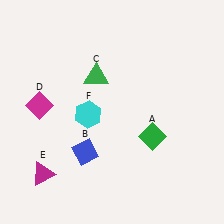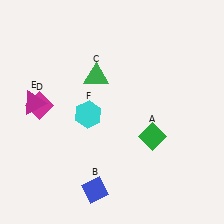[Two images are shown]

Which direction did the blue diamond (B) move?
The blue diamond (B) moved down.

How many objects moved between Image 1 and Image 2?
2 objects moved between the two images.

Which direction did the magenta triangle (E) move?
The magenta triangle (E) moved up.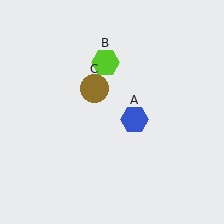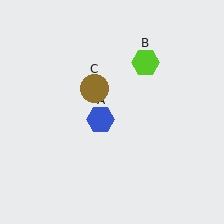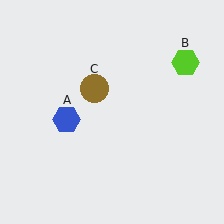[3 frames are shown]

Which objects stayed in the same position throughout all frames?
Brown circle (object C) remained stationary.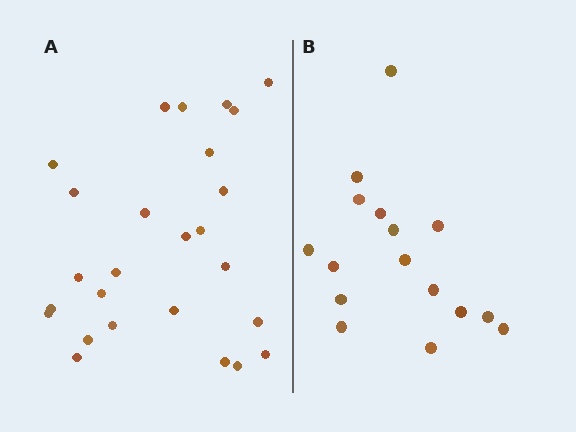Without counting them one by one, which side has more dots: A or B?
Region A (the left region) has more dots.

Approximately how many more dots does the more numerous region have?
Region A has roughly 10 or so more dots than region B.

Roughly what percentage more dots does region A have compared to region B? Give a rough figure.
About 60% more.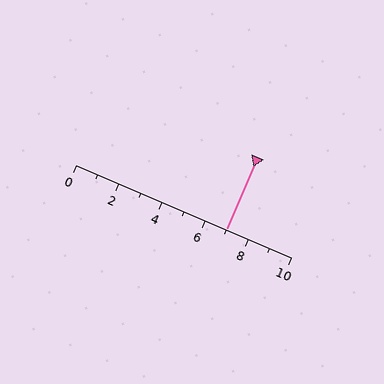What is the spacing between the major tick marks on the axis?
The major ticks are spaced 2 apart.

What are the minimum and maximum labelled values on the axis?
The axis runs from 0 to 10.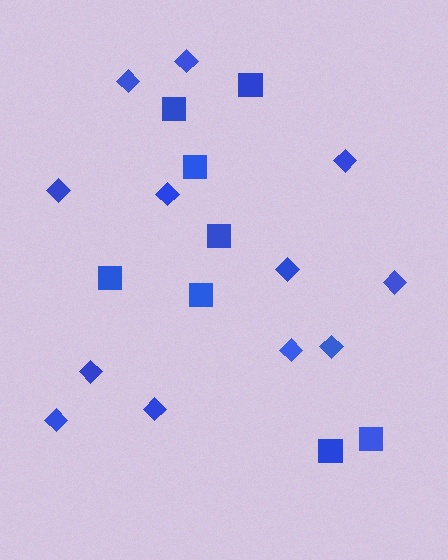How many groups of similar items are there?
There are 2 groups: one group of diamonds (12) and one group of squares (8).